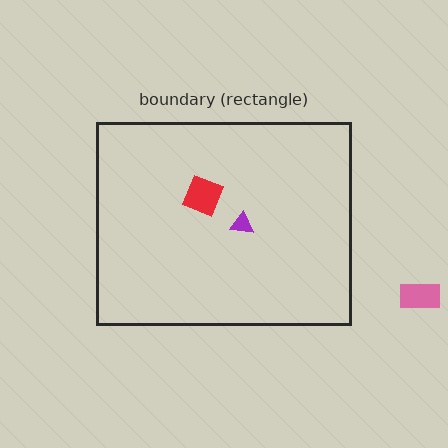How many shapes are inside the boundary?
2 inside, 1 outside.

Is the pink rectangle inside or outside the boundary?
Outside.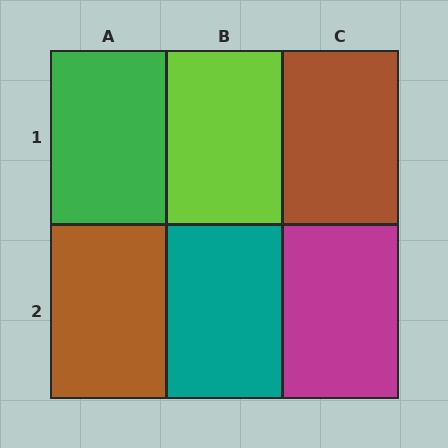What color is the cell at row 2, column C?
Magenta.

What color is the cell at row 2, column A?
Brown.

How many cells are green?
1 cell is green.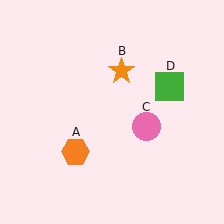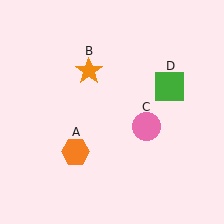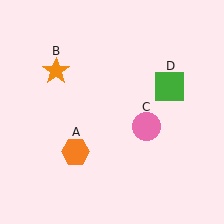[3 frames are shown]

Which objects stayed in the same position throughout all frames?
Orange hexagon (object A) and pink circle (object C) and green square (object D) remained stationary.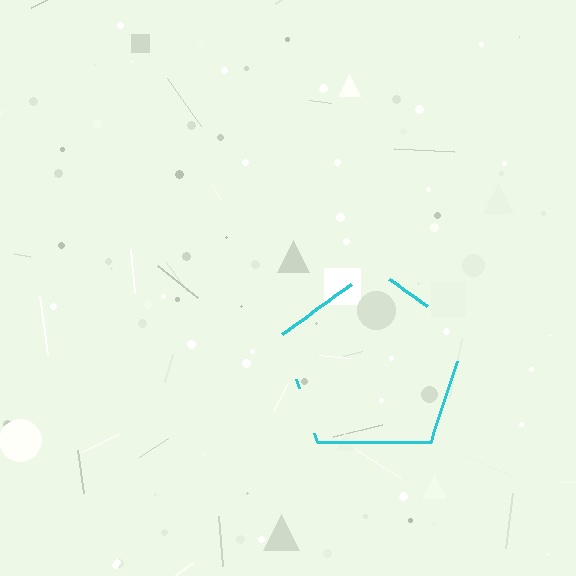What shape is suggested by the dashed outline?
The dashed outline suggests a pentagon.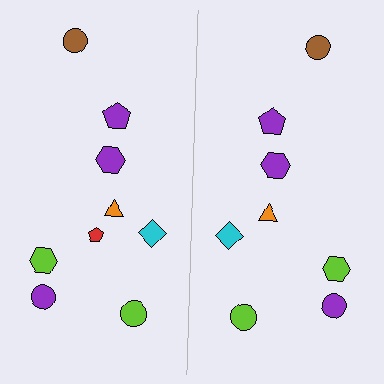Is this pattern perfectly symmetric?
No, the pattern is not perfectly symmetric. A red pentagon is missing from the right side.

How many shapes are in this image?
There are 17 shapes in this image.